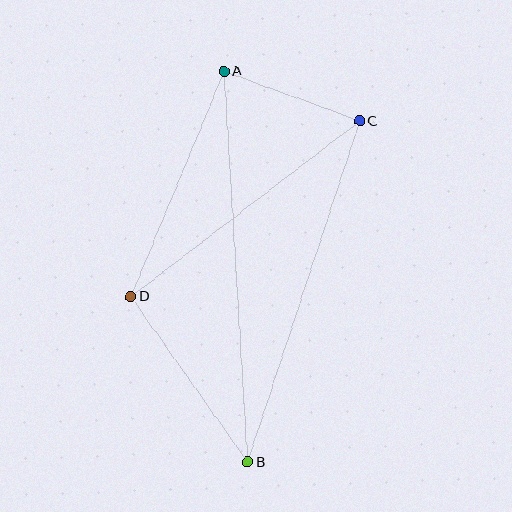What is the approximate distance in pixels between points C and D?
The distance between C and D is approximately 288 pixels.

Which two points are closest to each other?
Points A and C are closest to each other.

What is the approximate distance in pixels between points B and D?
The distance between B and D is approximately 203 pixels.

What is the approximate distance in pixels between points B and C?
The distance between B and C is approximately 359 pixels.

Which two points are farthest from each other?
Points A and B are farthest from each other.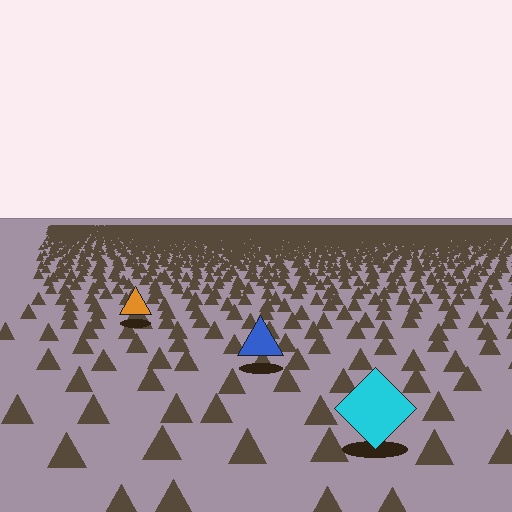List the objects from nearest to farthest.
From nearest to farthest: the cyan diamond, the blue triangle, the orange triangle.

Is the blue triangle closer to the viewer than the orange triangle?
Yes. The blue triangle is closer — you can tell from the texture gradient: the ground texture is coarser near it.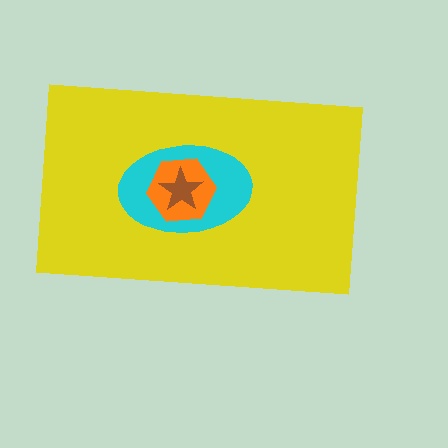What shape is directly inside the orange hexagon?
The brown star.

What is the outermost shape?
The yellow rectangle.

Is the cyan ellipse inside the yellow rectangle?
Yes.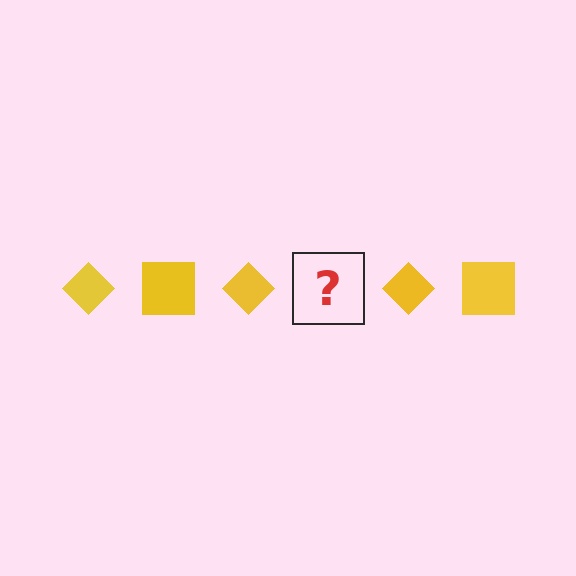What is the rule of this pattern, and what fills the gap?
The rule is that the pattern cycles through diamond, square shapes in yellow. The gap should be filled with a yellow square.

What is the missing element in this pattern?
The missing element is a yellow square.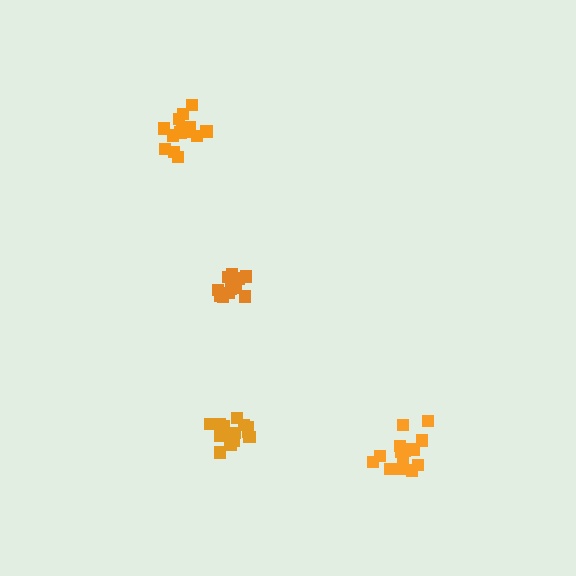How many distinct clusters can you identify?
There are 4 distinct clusters.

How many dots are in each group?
Group 1: 15 dots, Group 2: 14 dots, Group 3: 12 dots, Group 4: 14 dots (55 total).